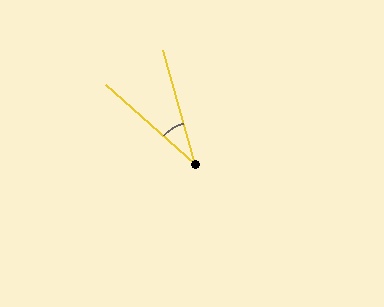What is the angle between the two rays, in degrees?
Approximately 33 degrees.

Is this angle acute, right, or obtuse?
It is acute.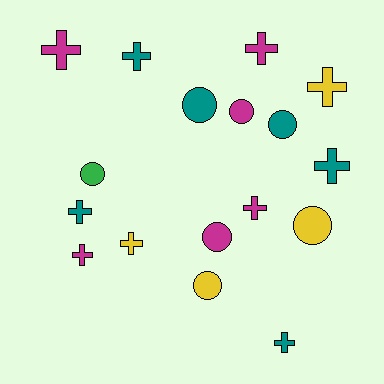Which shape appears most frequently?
Cross, with 10 objects.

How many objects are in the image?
There are 17 objects.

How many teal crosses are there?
There are 4 teal crosses.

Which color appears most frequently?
Magenta, with 6 objects.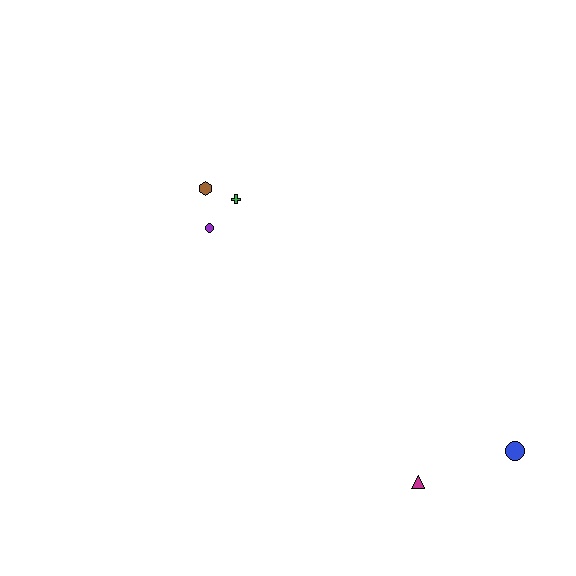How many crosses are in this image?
There is 1 cross.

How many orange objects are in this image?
There are no orange objects.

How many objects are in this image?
There are 5 objects.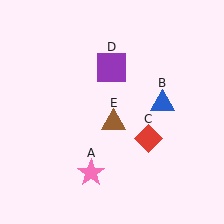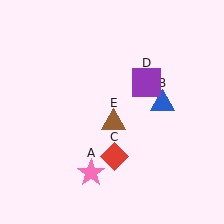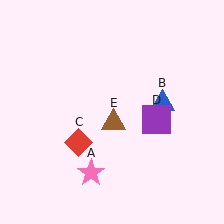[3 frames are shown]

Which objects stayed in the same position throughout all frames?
Pink star (object A) and blue triangle (object B) and brown triangle (object E) remained stationary.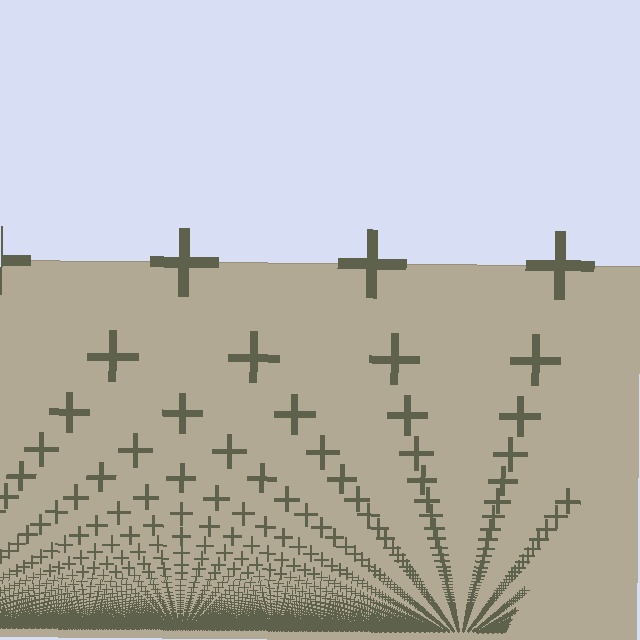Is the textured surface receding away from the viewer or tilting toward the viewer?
The surface appears to tilt toward the viewer. Texture elements get larger and sparser toward the top.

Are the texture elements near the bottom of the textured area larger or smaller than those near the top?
Smaller. The gradient is inverted — elements near the bottom are smaller and denser.